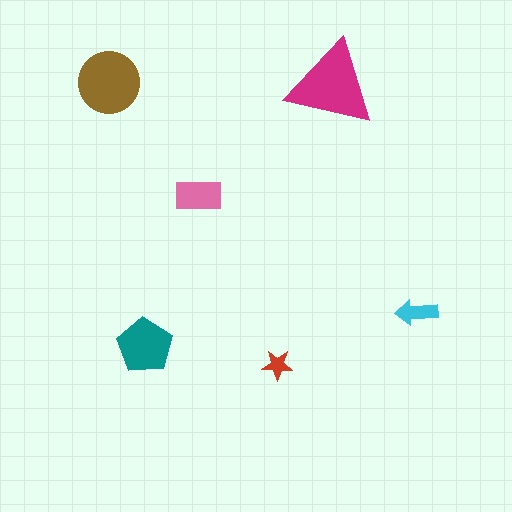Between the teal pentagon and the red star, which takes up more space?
The teal pentagon.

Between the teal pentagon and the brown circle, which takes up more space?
The brown circle.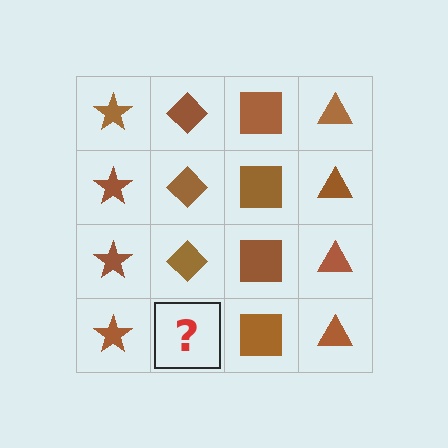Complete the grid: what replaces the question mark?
The question mark should be replaced with a brown diamond.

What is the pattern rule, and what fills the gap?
The rule is that each column has a consistent shape. The gap should be filled with a brown diamond.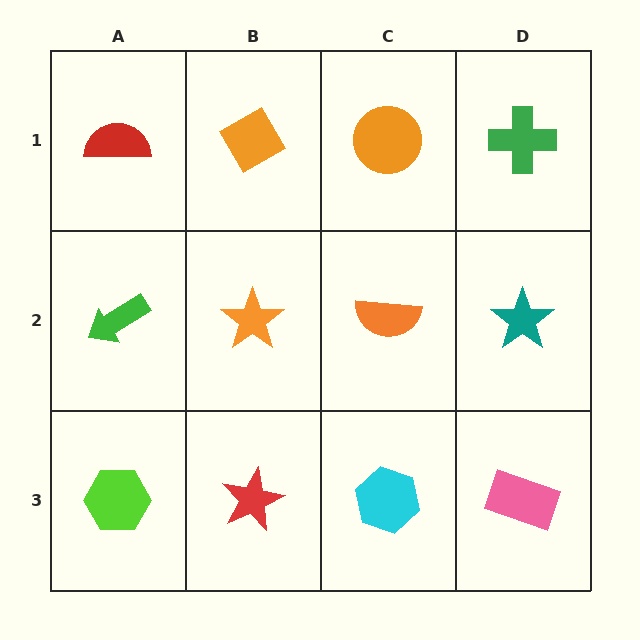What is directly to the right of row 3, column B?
A cyan hexagon.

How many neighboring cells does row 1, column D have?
2.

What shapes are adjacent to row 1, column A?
A green arrow (row 2, column A), an orange diamond (row 1, column B).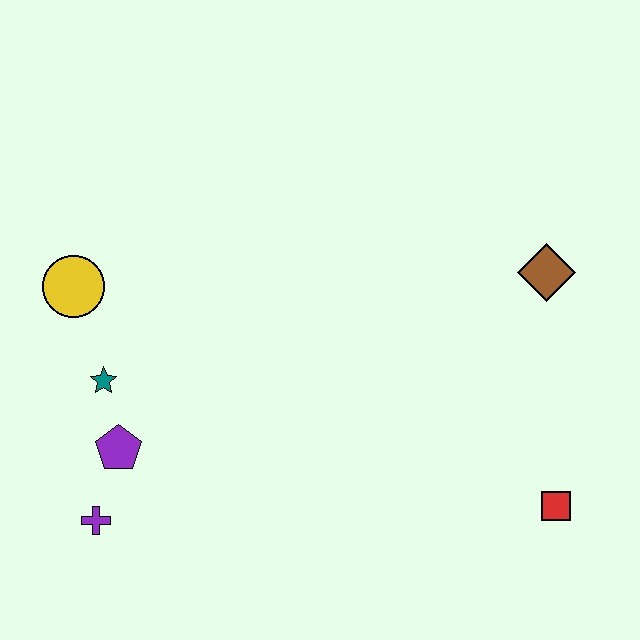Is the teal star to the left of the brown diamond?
Yes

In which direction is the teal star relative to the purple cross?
The teal star is above the purple cross.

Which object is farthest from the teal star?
The red square is farthest from the teal star.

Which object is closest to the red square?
The brown diamond is closest to the red square.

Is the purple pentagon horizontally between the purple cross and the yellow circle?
No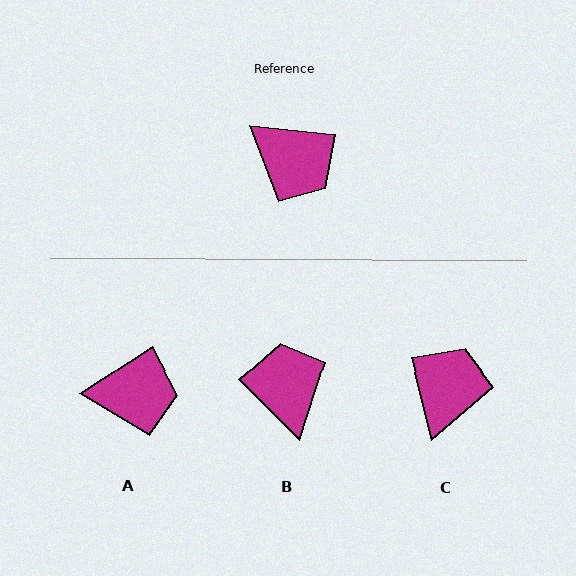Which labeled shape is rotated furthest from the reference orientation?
B, about 141 degrees away.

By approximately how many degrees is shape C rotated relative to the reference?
Approximately 110 degrees counter-clockwise.